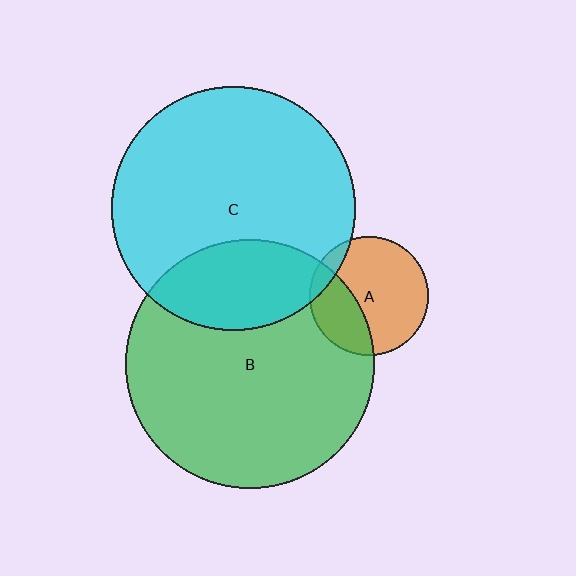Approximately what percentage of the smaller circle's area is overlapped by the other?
Approximately 30%.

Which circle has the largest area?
Circle B (green).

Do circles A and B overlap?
Yes.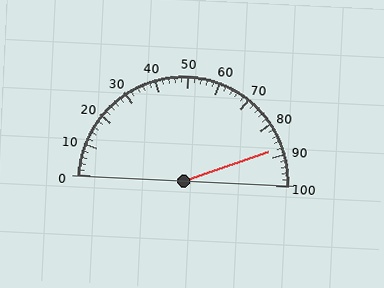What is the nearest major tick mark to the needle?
The nearest major tick mark is 90.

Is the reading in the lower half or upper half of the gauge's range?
The reading is in the upper half of the range (0 to 100).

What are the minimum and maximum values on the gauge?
The gauge ranges from 0 to 100.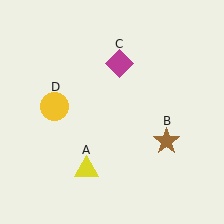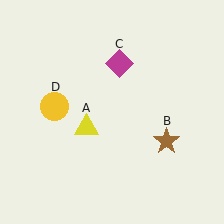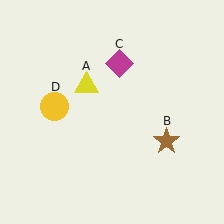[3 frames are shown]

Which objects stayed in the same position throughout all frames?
Brown star (object B) and magenta diamond (object C) and yellow circle (object D) remained stationary.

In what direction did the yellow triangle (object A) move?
The yellow triangle (object A) moved up.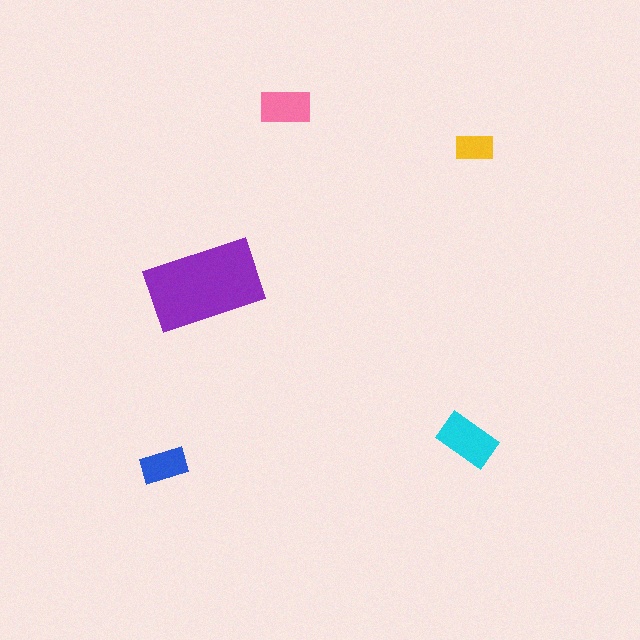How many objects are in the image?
There are 5 objects in the image.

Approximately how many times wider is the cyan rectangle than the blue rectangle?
About 1.5 times wider.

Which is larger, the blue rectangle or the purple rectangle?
The purple one.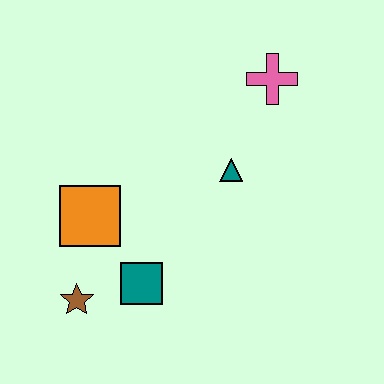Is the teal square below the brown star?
No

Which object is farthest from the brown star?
The pink cross is farthest from the brown star.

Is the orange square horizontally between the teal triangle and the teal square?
No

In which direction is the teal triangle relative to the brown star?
The teal triangle is to the right of the brown star.